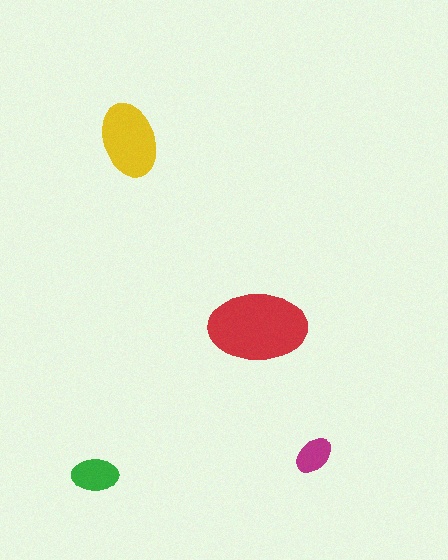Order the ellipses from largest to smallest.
the red one, the yellow one, the green one, the magenta one.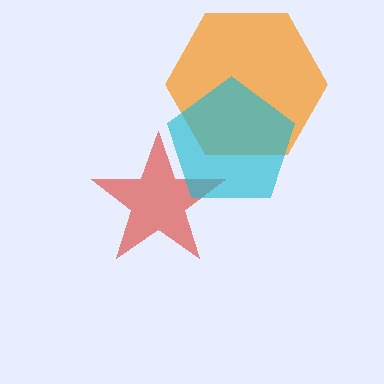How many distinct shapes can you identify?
There are 3 distinct shapes: a red star, an orange hexagon, a cyan pentagon.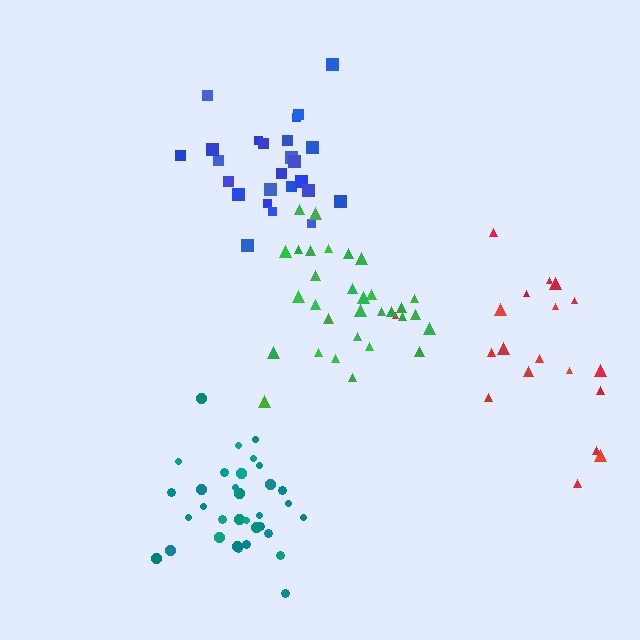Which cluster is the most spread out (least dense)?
Red.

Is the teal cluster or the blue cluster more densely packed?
Teal.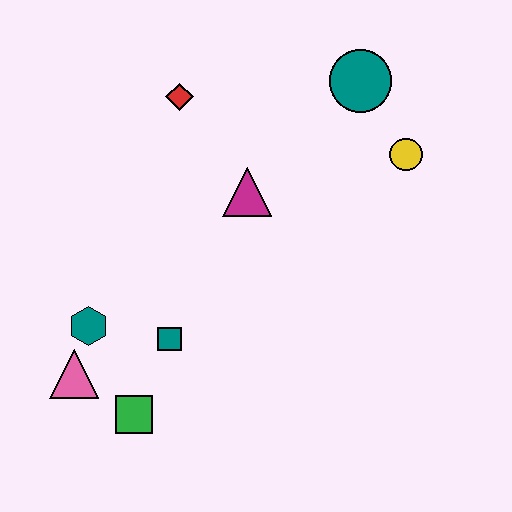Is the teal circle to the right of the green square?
Yes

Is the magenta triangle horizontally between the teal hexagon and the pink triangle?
No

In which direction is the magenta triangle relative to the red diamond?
The magenta triangle is below the red diamond.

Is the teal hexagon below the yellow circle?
Yes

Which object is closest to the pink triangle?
The teal hexagon is closest to the pink triangle.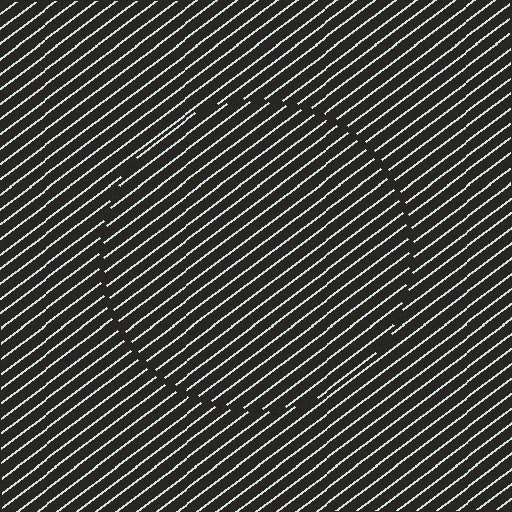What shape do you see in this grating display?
An illusory circle. The interior of the shape contains the same grating, shifted by half a period — the contour is defined by the phase discontinuity where line-ends from the inner and outer gratings abut.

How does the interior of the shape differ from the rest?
The interior of the shape contains the same grating, shifted by half a period — the contour is defined by the phase discontinuity where line-ends from the inner and outer gratings abut.